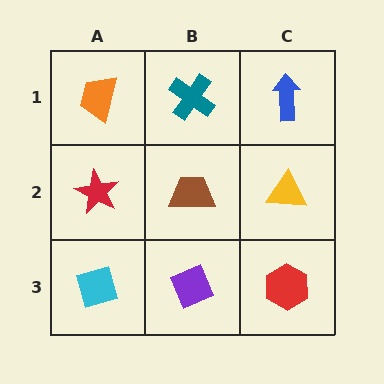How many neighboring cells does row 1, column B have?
3.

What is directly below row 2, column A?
A cyan diamond.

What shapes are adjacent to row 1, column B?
A brown trapezoid (row 2, column B), an orange trapezoid (row 1, column A), a blue arrow (row 1, column C).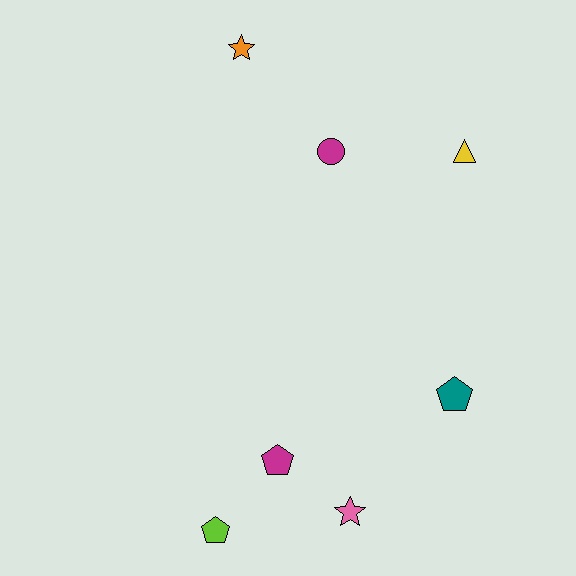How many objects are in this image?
There are 7 objects.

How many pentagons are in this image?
There are 3 pentagons.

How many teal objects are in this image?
There is 1 teal object.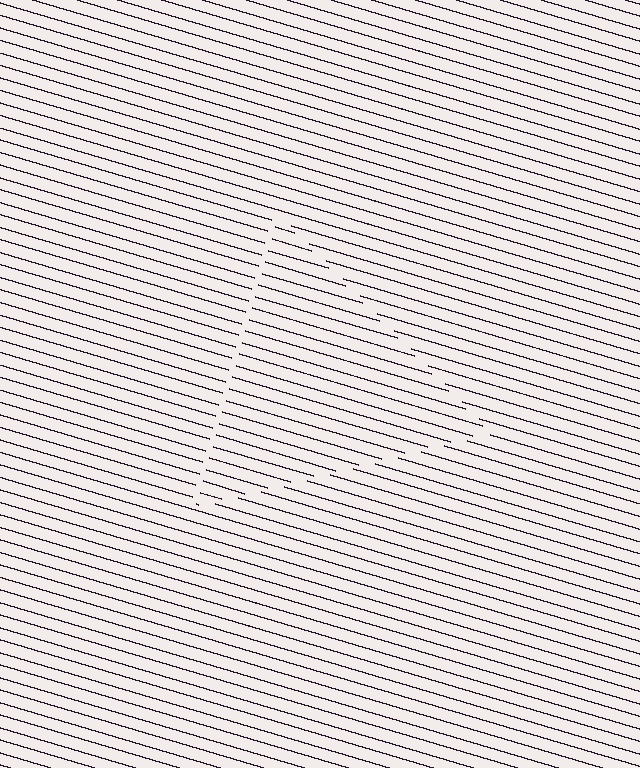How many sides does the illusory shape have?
3 sides — the line-ends trace a triangle.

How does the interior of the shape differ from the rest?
The interior of the shape contains the same grating, shifted by half a period — the contour is defined by the phase discontinuity where line-ends from the inner and outer gratings abut.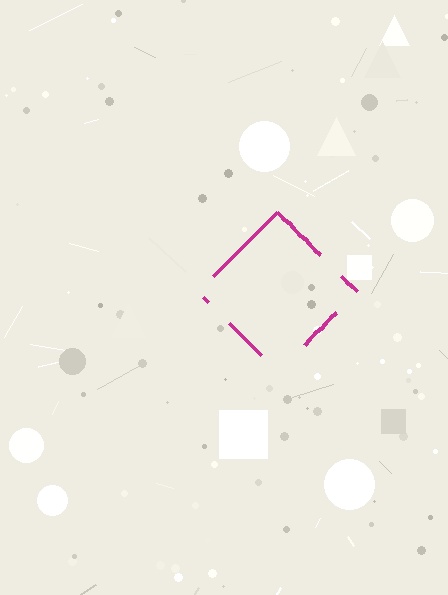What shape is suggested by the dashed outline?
The dashed outline suggests a diamond.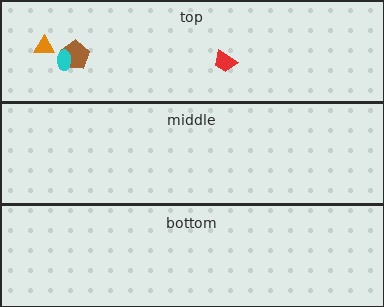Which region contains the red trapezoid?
The top region.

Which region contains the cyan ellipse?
The top region.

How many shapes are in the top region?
4.